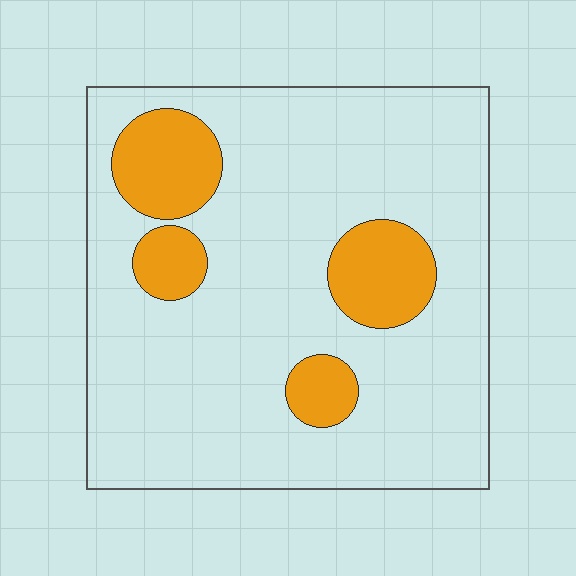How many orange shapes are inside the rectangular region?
4.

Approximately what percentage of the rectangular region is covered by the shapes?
Approximately 15%.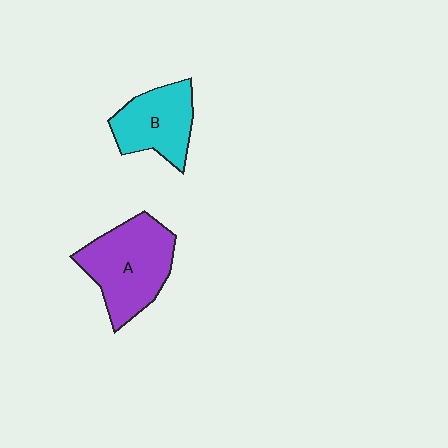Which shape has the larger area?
Shape A (purple).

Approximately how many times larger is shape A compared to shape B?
Approximately 1.4 times.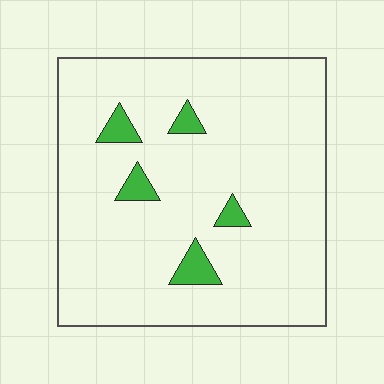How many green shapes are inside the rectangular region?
5.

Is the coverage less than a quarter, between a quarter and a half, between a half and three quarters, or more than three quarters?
Less than a quarter.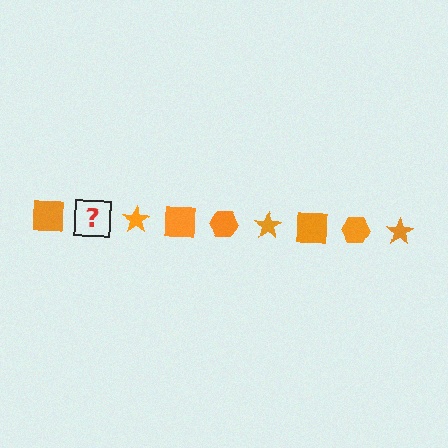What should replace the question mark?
The question mark should be replaced with an orange hexagon.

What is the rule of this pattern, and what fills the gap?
The rule is that the pattern cycles through square, hexagon, star shapes in orange. The gap should be filled with an orange hexagon.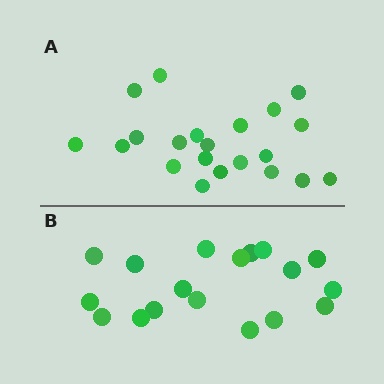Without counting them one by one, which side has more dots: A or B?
Region A (the top region) has more dots.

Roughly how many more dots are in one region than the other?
Region A has just a few more — roughly 2 or 3 more dots than region B.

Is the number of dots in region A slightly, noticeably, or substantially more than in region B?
Region A has only slightly more — the two regions are fairly close. The ratio is roughly 1.2 to 1.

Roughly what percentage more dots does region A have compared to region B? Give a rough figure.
About 15% more.